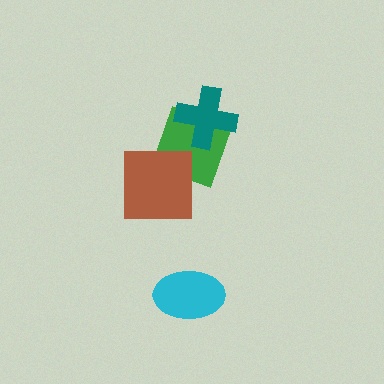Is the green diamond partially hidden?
Yes, it is partially covered by another shape.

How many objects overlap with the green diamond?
2 objects overlap with the green diamond.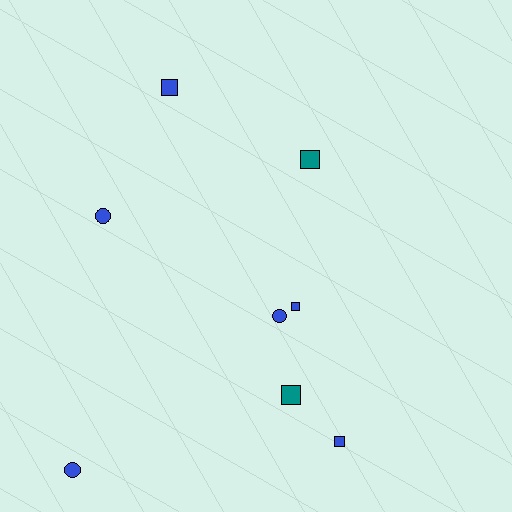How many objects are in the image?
There are 8 objects.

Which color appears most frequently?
Blue, with 6 objects.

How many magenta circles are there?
There are no magenta circles.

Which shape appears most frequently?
Square, with 5 objects.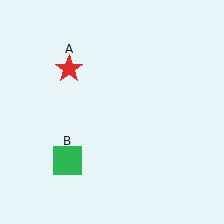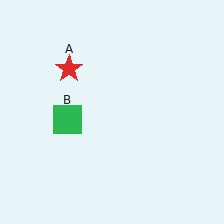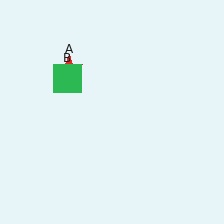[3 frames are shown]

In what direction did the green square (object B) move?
The green square (object B) moved up.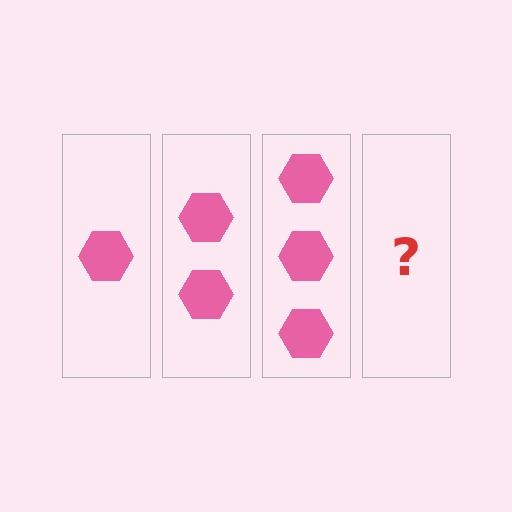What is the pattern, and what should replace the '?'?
The pattern is that each step adds one more hexagon. The '?' should be 4 hexagons.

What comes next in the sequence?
The next element should be 4 hexagons.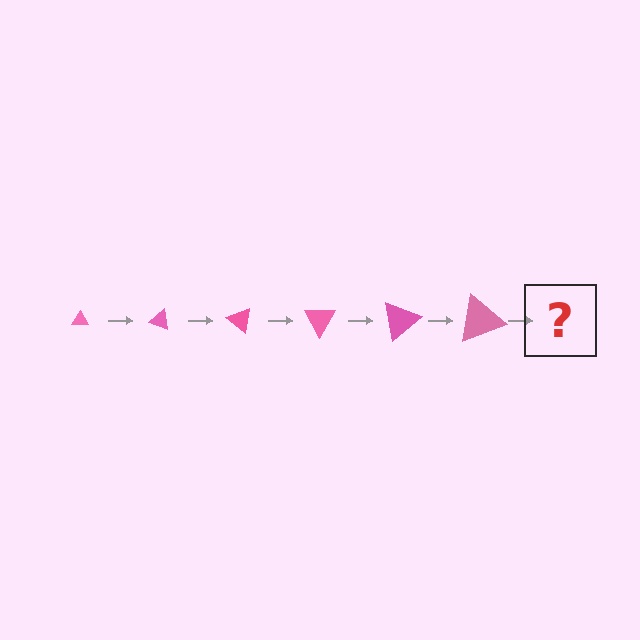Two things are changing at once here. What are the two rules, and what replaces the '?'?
The two rules are that the triangle grows larger each step and it rotates 20 degrees each step. The '?' should be a triangle, larger than the previous one and rotated 120 degrees from the start.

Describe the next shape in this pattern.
It should be a triangle, larger than the previous one and rotated 120 degrees from the start.